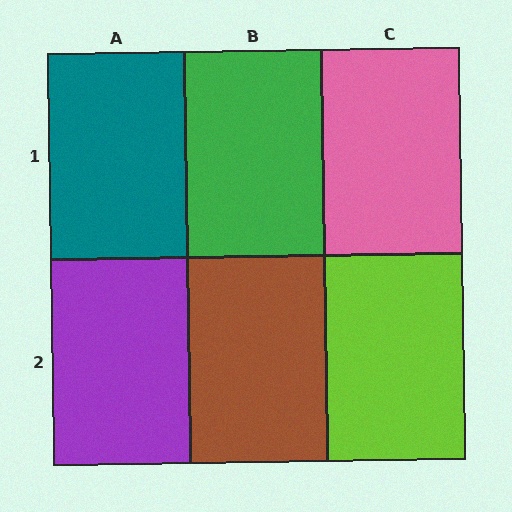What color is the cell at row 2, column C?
Lime.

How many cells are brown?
1 cell is brown.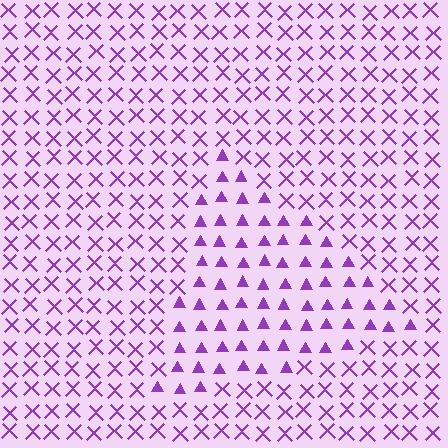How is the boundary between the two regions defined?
The boundary is defined by a change in element shape: triangles inside vs. X marks outside. All elements share the same color and spacing.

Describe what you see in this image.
The image is filled with small purple elements arranged in a uniform grid. A triangle-shaped region contains triangles, while the surrounding area contains X marks. The boundary is defined purely by the change in element shape.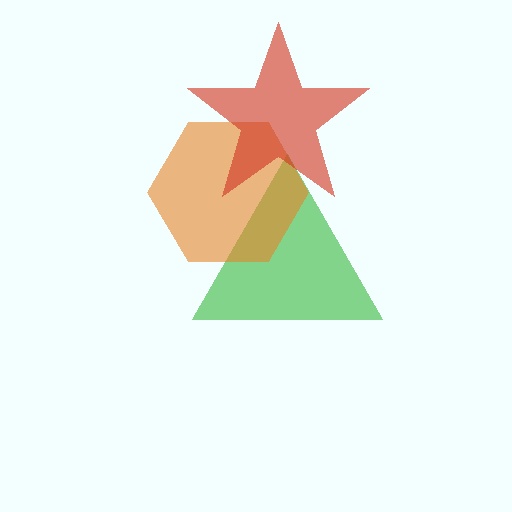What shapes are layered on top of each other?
The layered shapes are: a green triangle, an orange hexagon, a red star.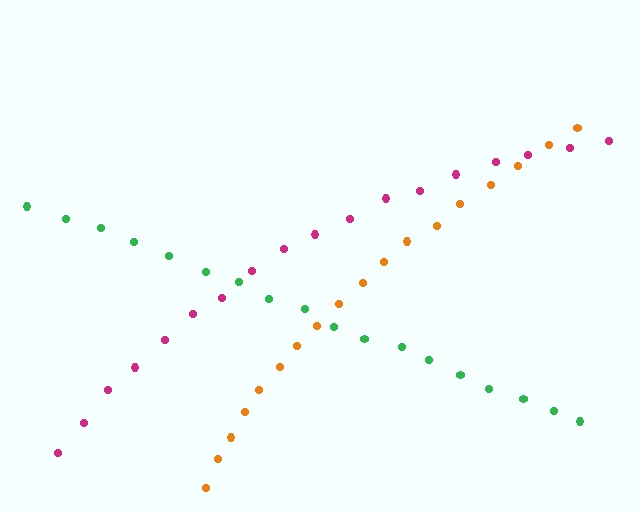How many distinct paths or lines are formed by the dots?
There are 3 distinct paths.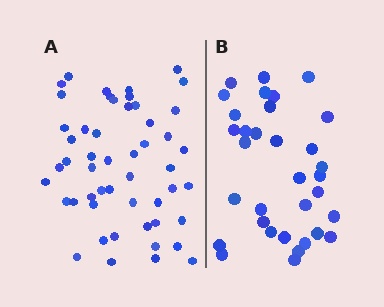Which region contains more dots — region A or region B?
Region A (the left region) has more dots.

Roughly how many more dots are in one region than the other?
Region A has approximately 20 more dots than region B.